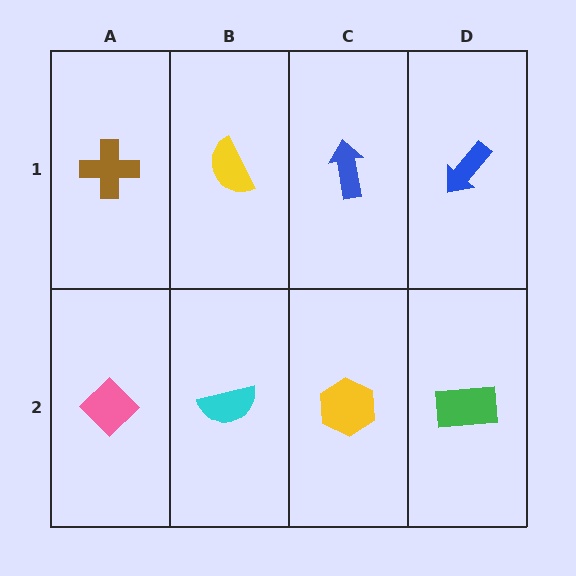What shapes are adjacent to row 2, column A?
A brown cross (row 1, column A), a cyan semicircle (row 2, column B).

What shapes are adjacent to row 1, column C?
A yellow hexagon (row 2, column C), a yellow semicircle (row 1, column B), a blue arrow (row 1, column D).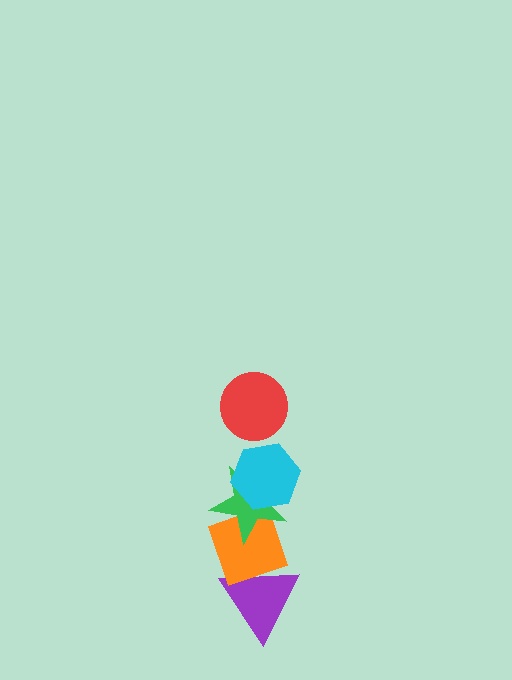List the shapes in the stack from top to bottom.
From top to bottom: the red circle, the cyan hexagon, the green star, the orange diamond, the purple triangle.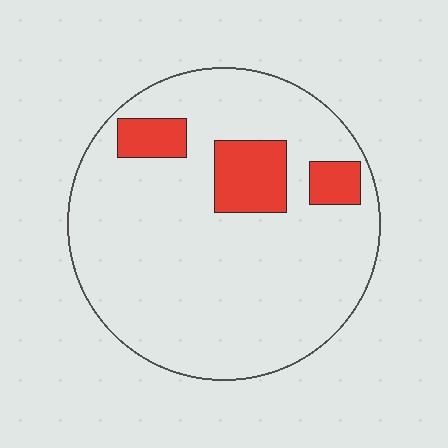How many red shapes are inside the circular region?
3.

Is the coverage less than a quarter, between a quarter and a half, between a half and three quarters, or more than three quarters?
Less than a quarter.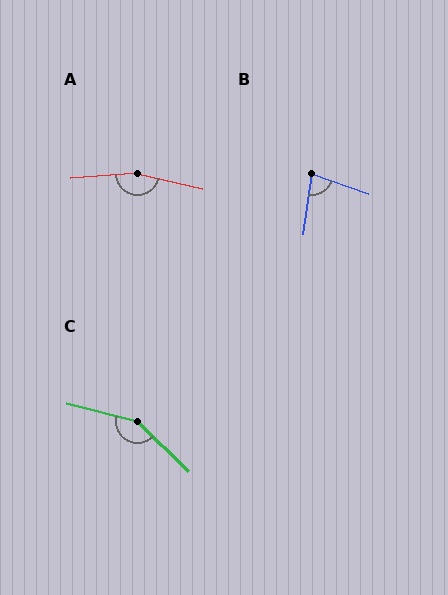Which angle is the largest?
A, at approximately 163 degrees.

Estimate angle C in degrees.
Approximately 150 degrees.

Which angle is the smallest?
B, at approximately 79 degrees.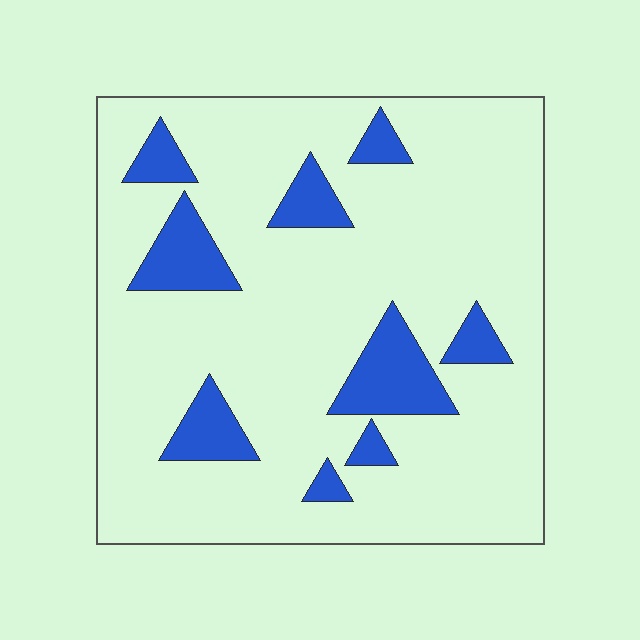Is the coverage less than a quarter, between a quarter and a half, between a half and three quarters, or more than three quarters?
Less than a quarter.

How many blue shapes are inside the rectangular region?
9.